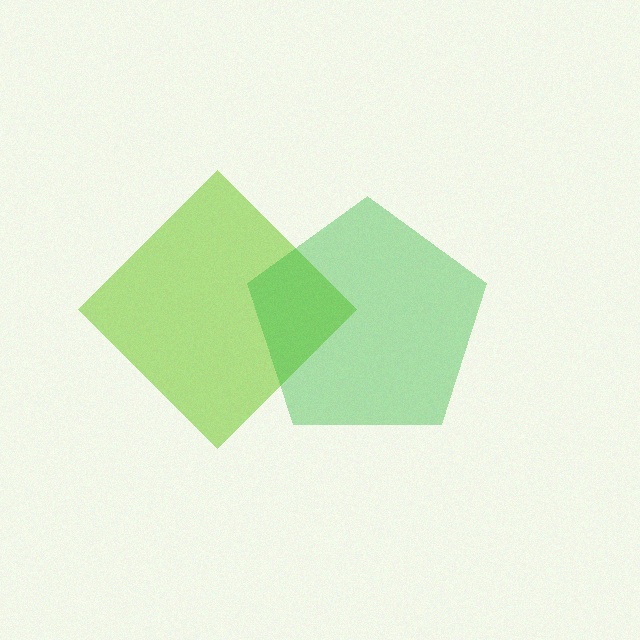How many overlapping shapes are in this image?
There are 2 overlapping shapes in the image.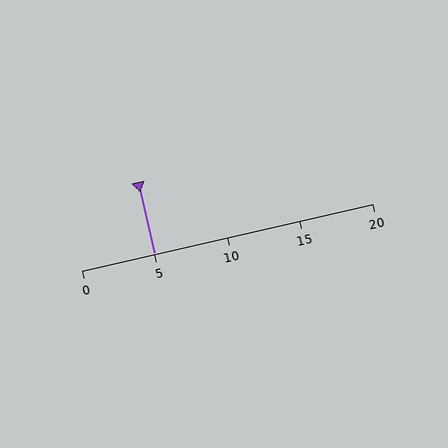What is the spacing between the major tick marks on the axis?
The major ticks are spaced 5 apart.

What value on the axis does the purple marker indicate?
The marker indicates approximately 5.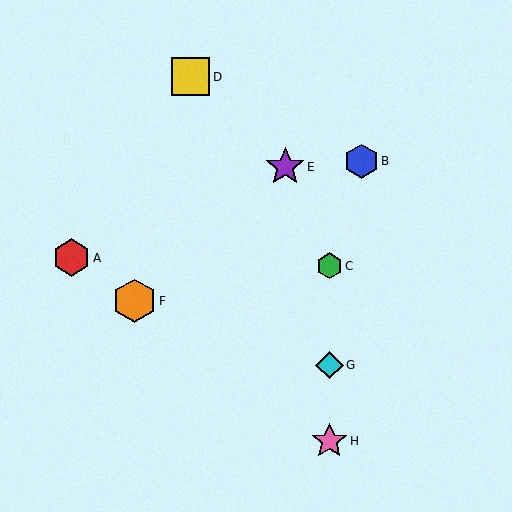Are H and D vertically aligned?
No, H is at x≈329 and D is at x≈191.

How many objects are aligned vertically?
3 objects (C, G, H) are aligned vertically.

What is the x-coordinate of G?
Object G is at x≈329.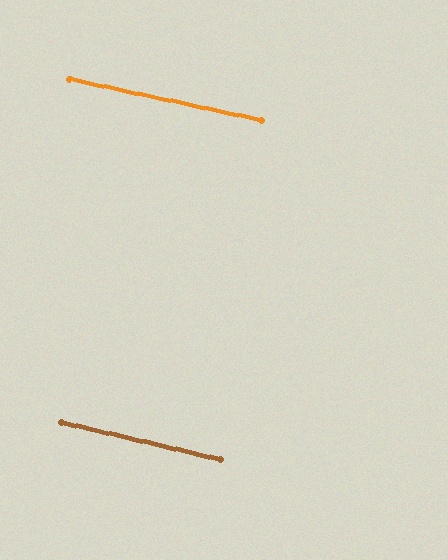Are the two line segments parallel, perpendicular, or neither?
Parallel — their directions differ by only 1.1°.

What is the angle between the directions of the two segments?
Approximately 1 degree.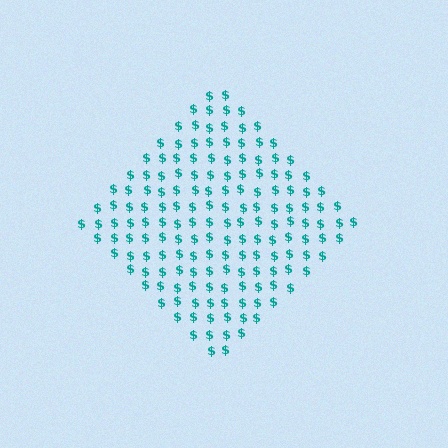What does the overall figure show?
The overall figure shows a diamond.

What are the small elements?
The small elements are dollar signs.